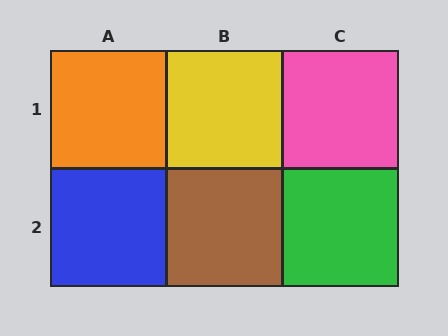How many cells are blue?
1 cell is blue.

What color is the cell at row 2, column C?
Green.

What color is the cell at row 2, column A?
Blue.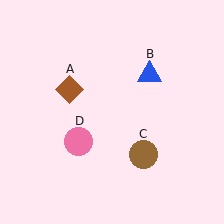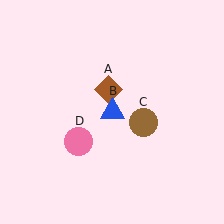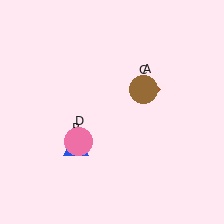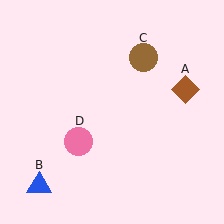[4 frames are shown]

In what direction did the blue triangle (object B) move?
The blue triangle (object B) moved down and to the left.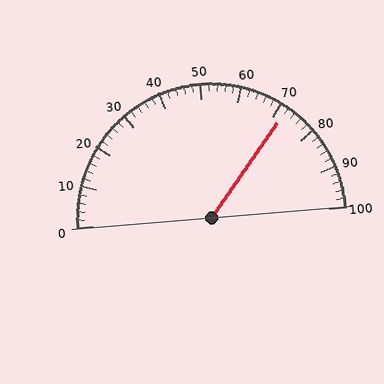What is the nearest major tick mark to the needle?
The nearest major tick mark is 70.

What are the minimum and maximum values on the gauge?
The gauge ranges from 0 to 100.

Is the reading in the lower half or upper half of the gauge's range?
The reading is in the upper half of the range (0 to 100).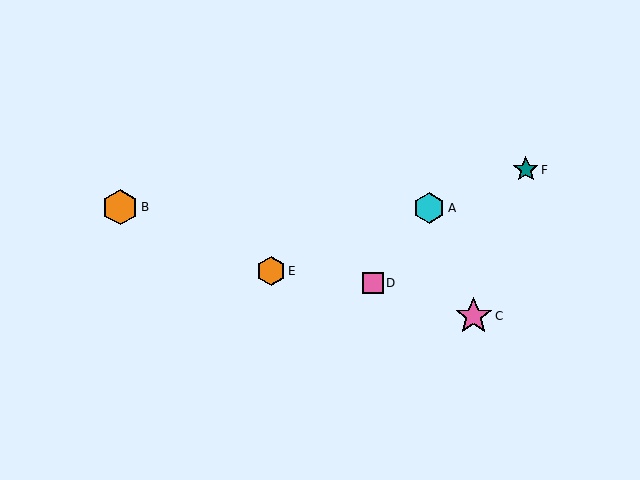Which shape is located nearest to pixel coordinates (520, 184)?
The teal star (labeled F) at (526, 170) is nearest to that location.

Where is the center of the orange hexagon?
The center of the orange hexagon is at (120, 207).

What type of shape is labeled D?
Shape D is a pink square.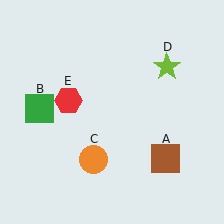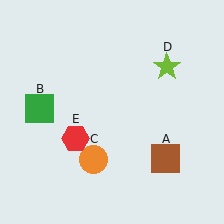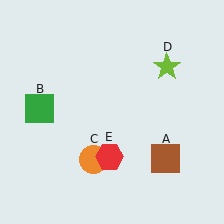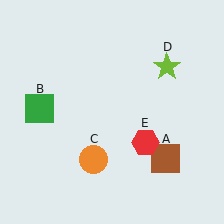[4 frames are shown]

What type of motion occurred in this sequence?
The red hexagon (object E) rotated counterclockwise around the center of the scene.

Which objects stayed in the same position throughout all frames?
Brown square (object A) and green square (object B) and orange circle (object C) and lime star (object D) remained stationary.